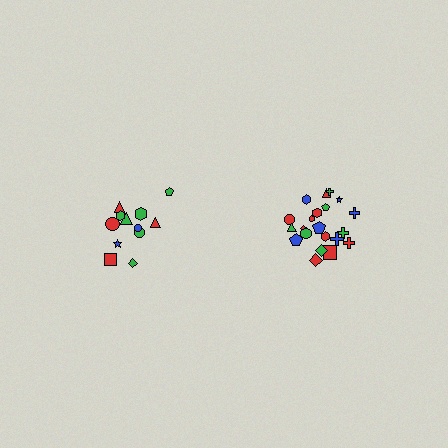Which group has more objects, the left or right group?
The right group.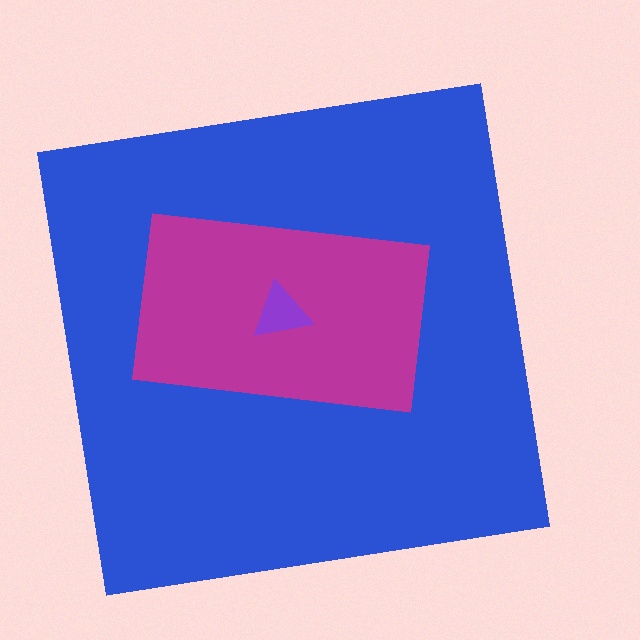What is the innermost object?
The purple triangle.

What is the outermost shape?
The blue square.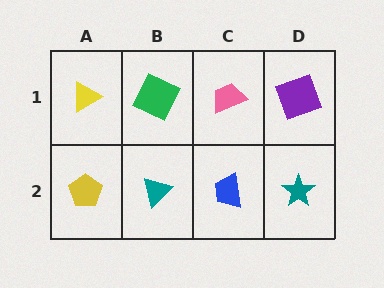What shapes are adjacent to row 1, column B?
A teal triangle (row 2, column B), a yellow triangle (row 1, column A), a pink trapezoid (row 1, column C).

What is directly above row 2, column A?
A yellow triangle.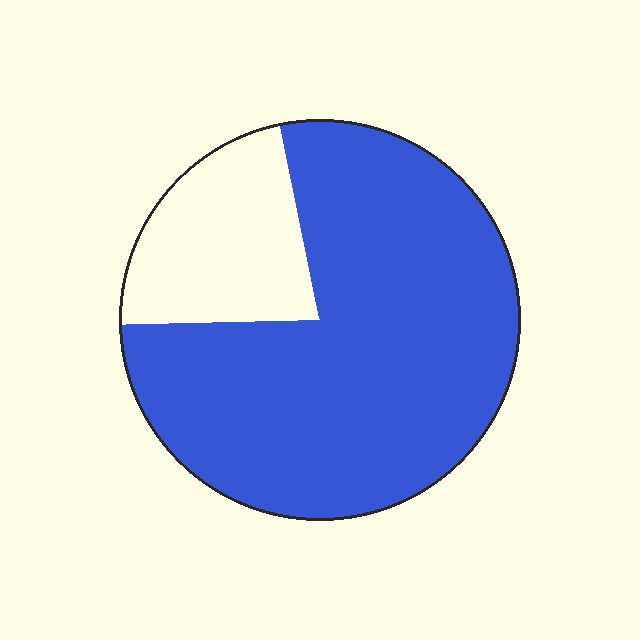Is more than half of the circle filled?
Yes.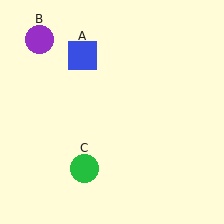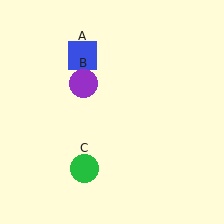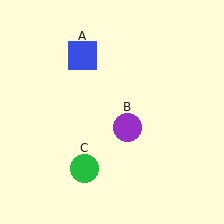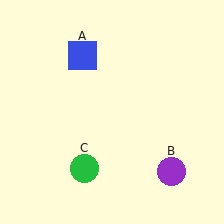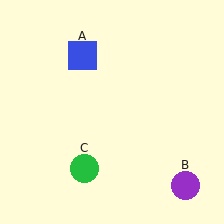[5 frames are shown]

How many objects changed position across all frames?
1 object changed position: purple circle (object B).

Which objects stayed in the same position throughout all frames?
Blue square (object A) and green circle (object C) remained stationary.